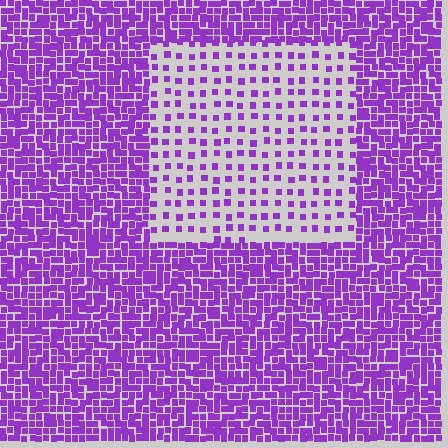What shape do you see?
I see a rectangle.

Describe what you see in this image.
The image contains small purple elements arranged at two different densities. A rectangle-shaped region is visible where the elements are less densely packed than the surrounding area.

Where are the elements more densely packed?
The elements are more densely packed outside the rectangle boundary.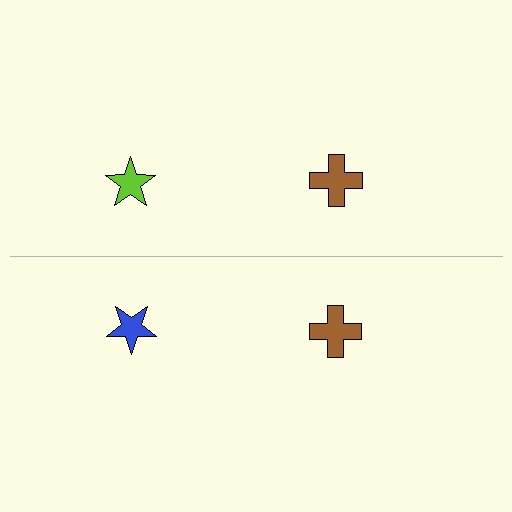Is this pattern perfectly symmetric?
No, the pattern is not perfectly symmetric. The blue star on the bottom side breaks the symmetry — its mirror counterpart is lime.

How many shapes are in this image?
There are 4 shapes in this image.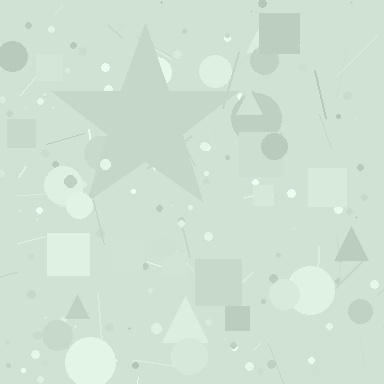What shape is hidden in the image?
A star is hidden in the image.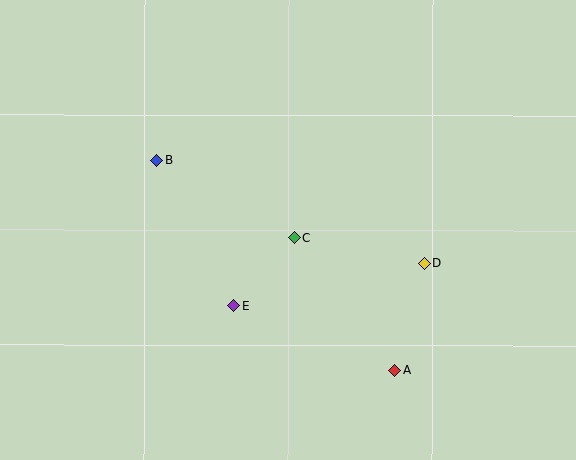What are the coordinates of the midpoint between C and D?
The midpoint between C and D is at (359, 251).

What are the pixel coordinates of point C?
Point C is at (294, 238).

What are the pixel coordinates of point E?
Point E is at (234, 306).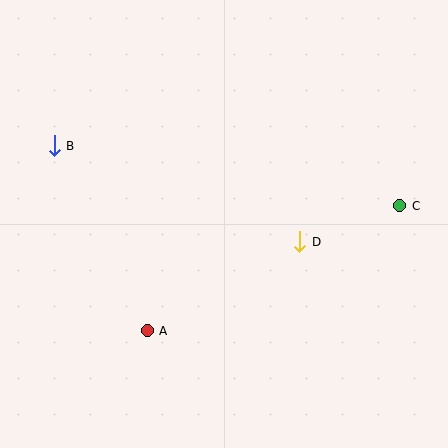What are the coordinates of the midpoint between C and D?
The midpoint between C and D is at (350, 224).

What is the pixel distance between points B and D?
The distance between B and D is 264 pixels.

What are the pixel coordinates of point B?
Point B is at (54, 146).